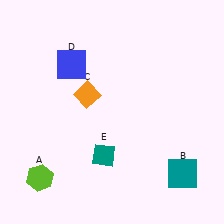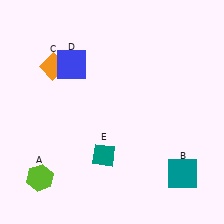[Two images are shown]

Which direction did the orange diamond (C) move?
The orange diamond (C) moved left.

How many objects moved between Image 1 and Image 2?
1 object moved between the two images.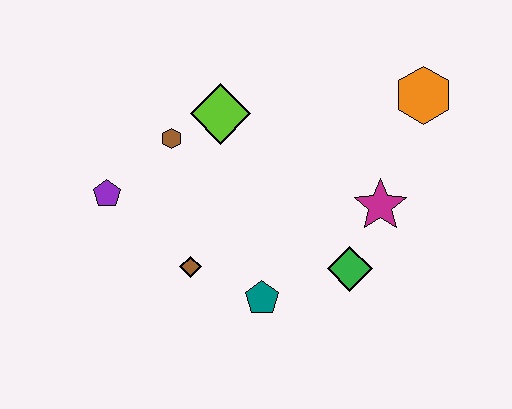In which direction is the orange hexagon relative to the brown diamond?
The orange hexagon is to the right of the brown diamond.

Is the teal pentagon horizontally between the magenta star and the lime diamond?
Yes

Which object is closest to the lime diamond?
The brown hexagon is closest to the lime diamond.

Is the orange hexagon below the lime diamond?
No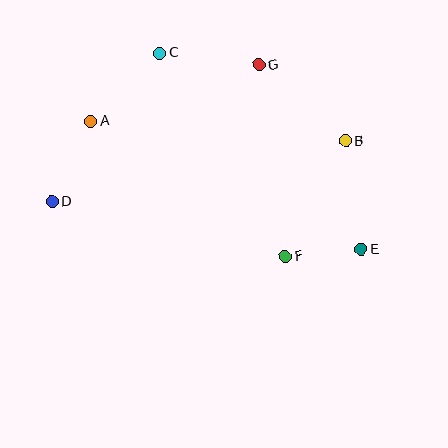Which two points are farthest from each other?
Points D and E are farthest from each other.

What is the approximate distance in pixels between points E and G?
The distance between E and G is approximately 211 pixels.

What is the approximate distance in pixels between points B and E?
The distance between B and E is approximately 110 pixels.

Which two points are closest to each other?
Points E and F are closest to each other.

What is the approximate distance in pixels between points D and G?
The distance between D and G is approximately 248 pixels.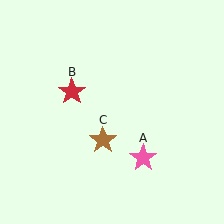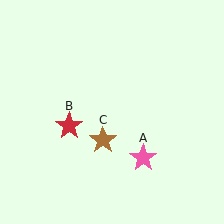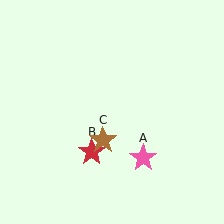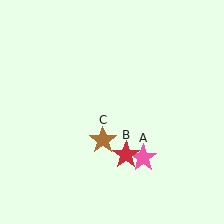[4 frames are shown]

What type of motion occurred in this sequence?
The red star (object B) rotated counterclockwise around the center of the scene.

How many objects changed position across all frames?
1 object changed position: red star (object B).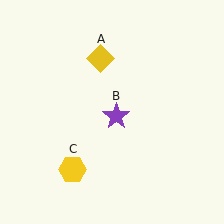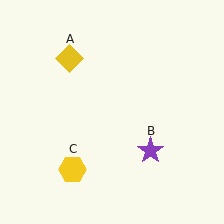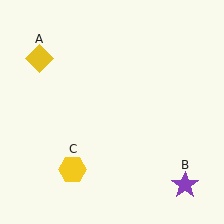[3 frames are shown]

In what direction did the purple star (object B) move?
The purple star (object B) moved down and to the right.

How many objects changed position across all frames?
2 objects changed position: yellow diamond (object A), purple star (object B).